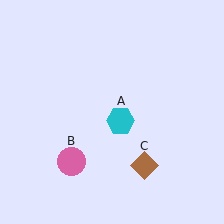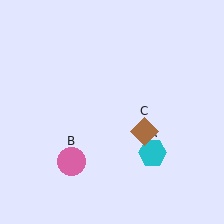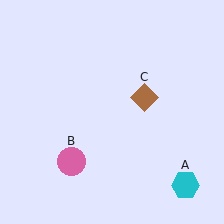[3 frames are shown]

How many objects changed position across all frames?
2 objects changed position: cyan hexagon (object A), brown diamond (object C).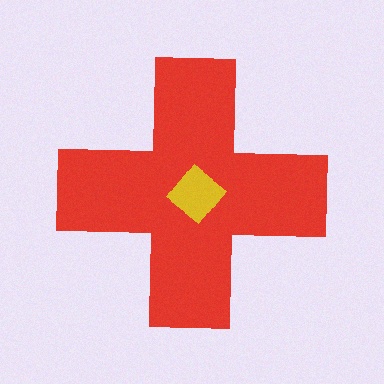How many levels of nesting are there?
2.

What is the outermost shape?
The red cross.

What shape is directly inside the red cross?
The yellow diamond.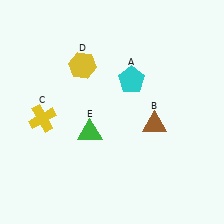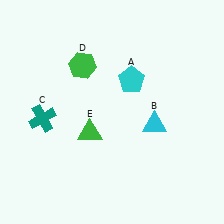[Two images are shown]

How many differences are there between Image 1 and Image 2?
There are 3 differences between the two images.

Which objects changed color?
B changed from brown to cyan. C changed from yellow to teal. D changed from yellow to green.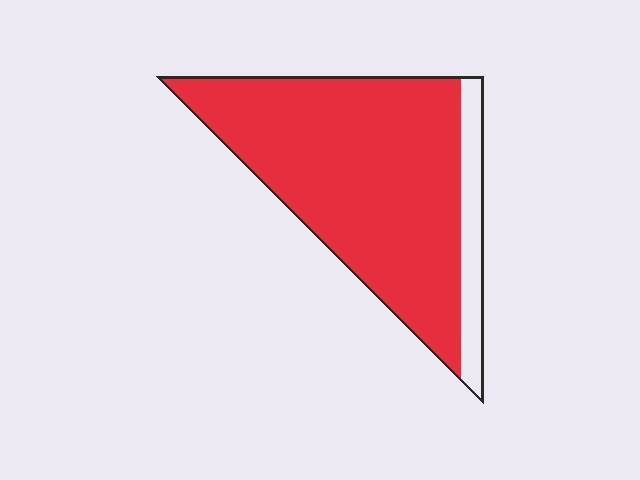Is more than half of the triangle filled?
Yes.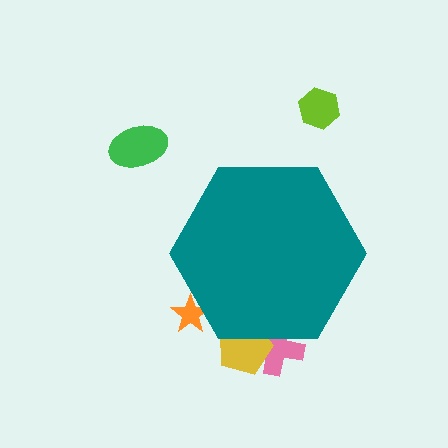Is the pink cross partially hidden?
Yes, the pink cross is partially hidden behind the teal hexagon.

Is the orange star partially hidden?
Yes, the orange star is partially hidden behind the teal hexagon.